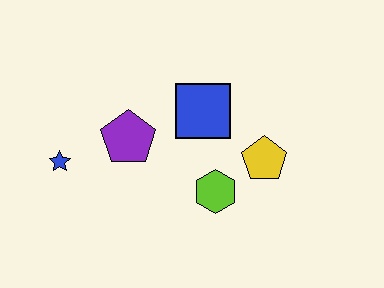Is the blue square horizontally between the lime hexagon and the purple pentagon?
Yes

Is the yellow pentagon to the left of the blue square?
No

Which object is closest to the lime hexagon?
The yellow pentagon is closest to the lime hexagon.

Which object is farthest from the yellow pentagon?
The blue star is farthest from the yellow pentagon.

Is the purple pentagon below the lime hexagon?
No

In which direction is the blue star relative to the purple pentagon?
The blue star is to the left of the purple pentagon.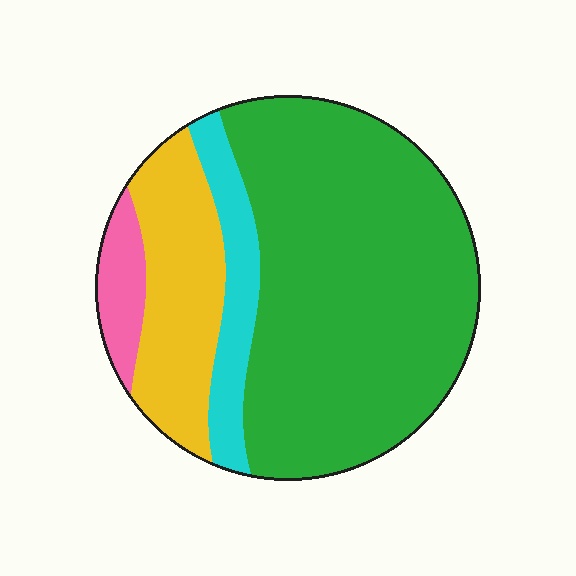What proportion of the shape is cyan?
Cyan takes up less than a sixth of the shape.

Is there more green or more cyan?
Green.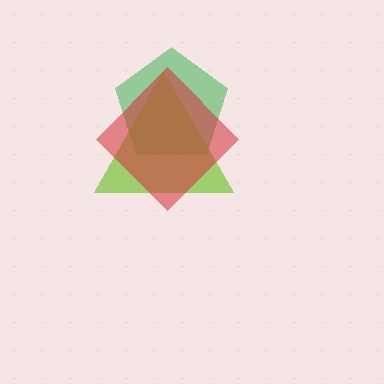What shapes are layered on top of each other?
The layered shapes are: a green pentagon, a lime triangle, a red diamond.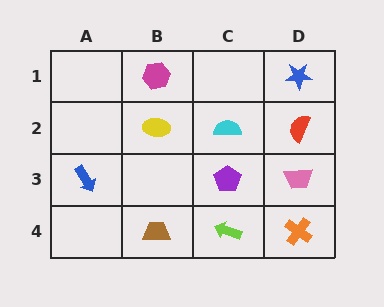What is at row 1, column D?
A blue star.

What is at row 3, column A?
A blue arrow.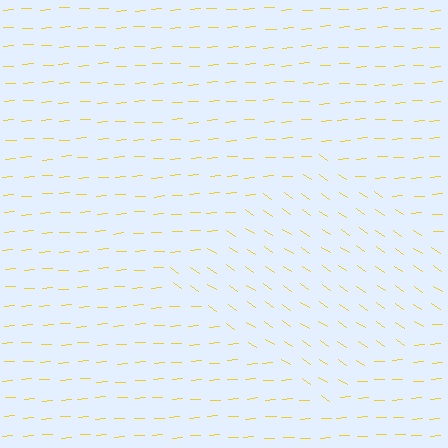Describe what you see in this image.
The image is filled with small yellow line segments. A diamond region in the image has lines oriented differently from the surrounding lines, creating a visible texture boundary.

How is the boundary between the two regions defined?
The boundary is defined purely by a change in line orientation (approximately 37 degrees difference). All lines are the same color and thickness.